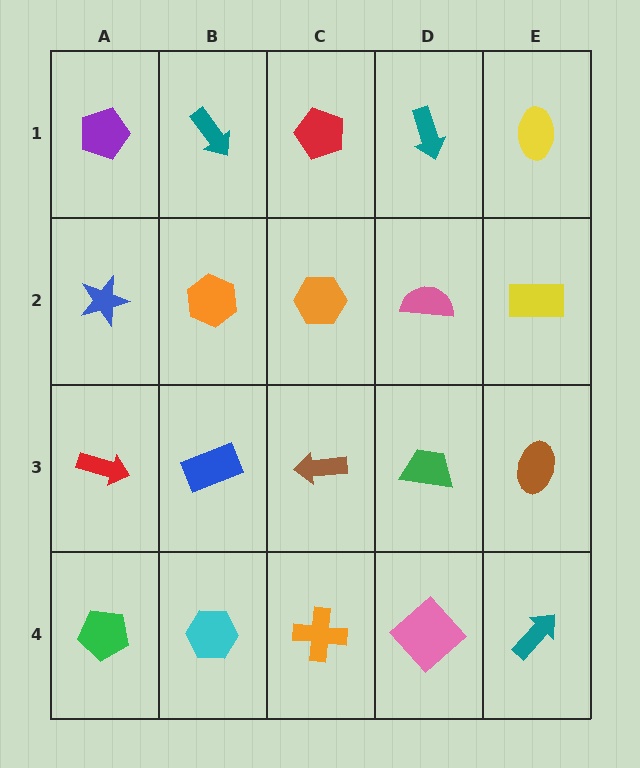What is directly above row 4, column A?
A red arrow.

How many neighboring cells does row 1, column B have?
3.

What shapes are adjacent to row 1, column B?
An orange hexagon (row 2, column B), a purple pentagon (row 1, column A), a red pentagon (row 1, column C).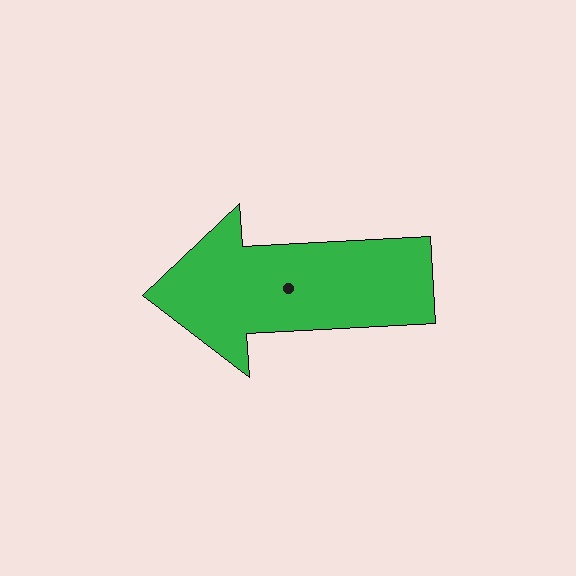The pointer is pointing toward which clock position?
Roughly 9 o'clock.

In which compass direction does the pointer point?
West.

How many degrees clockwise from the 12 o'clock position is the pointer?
Approximately 267 degrees.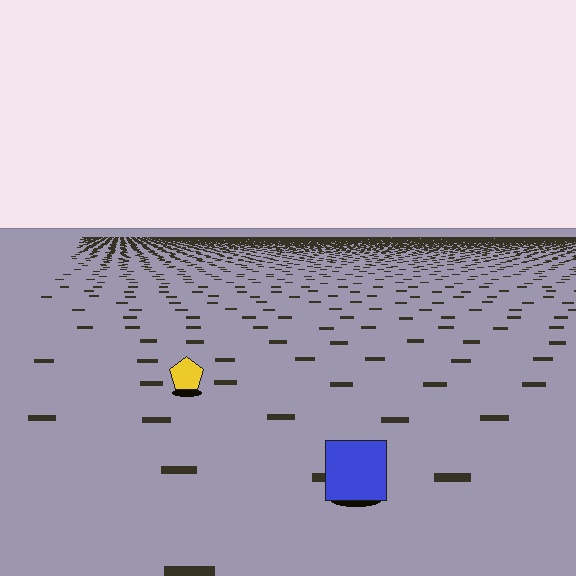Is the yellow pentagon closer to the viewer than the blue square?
No. The blue square is closer — you can tell from the texture gradient: the ground texture is coarser near it.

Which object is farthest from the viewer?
The yellow pentagon is farthest from the viewer. It appears smaller and the ground texture around it is denser.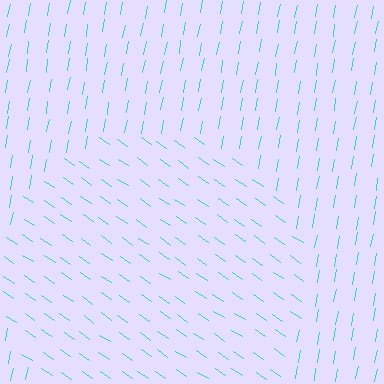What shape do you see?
I see a circle.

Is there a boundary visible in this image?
Yes, there is a texture boundary formed by a change in line orientation.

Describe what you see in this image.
The image is filled with small cyan line segments. A circle region in the image has lines oriented differently from the surrounding lines, creating a visible texture boundary.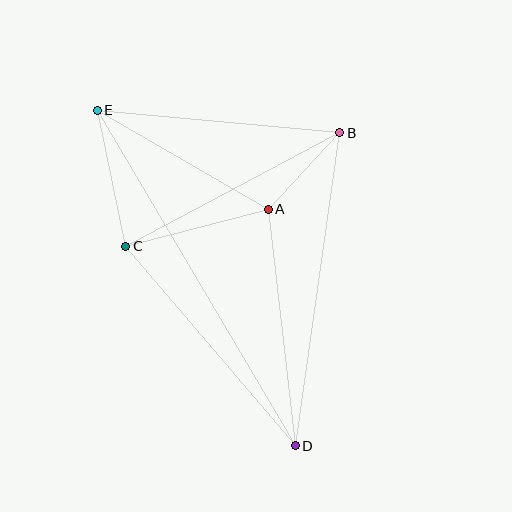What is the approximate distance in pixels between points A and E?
The distance between A and E is approximately 198 pixels.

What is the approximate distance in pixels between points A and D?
The distance between A and D is approximately 238 pixels.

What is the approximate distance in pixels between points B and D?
The distance between B and D is approximately 316 pixels.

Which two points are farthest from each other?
Points D and E are farthest from each other.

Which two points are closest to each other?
Points A and B are closest to each other.